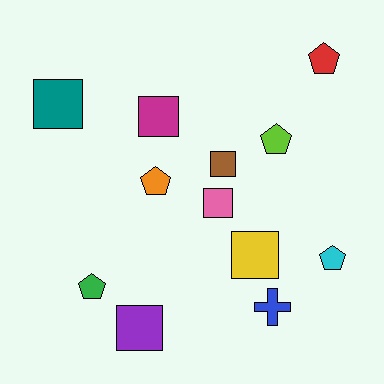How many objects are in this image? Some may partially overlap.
There are 12 objects.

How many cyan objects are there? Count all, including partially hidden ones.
There is 1 cyan object.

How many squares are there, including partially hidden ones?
There are 6 squares.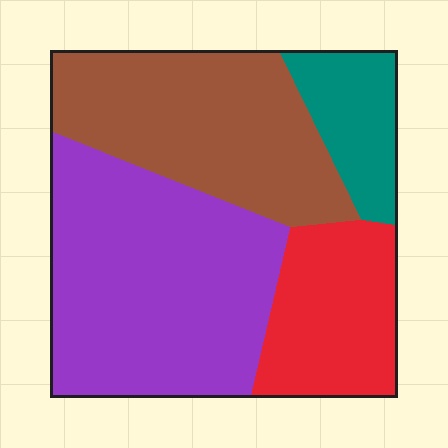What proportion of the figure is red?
Red takes up less than a quarter of the figure.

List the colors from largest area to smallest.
From largest to smallest: purple, brown, red, teal.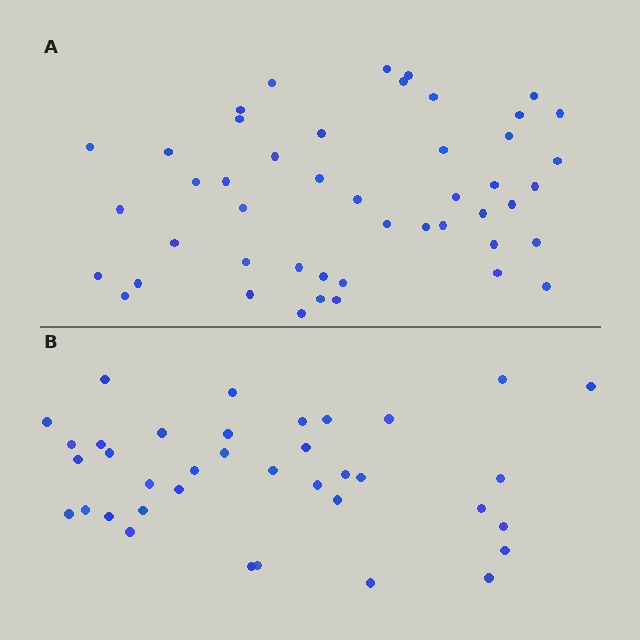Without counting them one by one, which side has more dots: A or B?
Region A (the top region) has more dots.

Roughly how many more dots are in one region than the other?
Region A has roughly 10 or so more dots than region B.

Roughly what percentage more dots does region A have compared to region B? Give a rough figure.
About 25% more.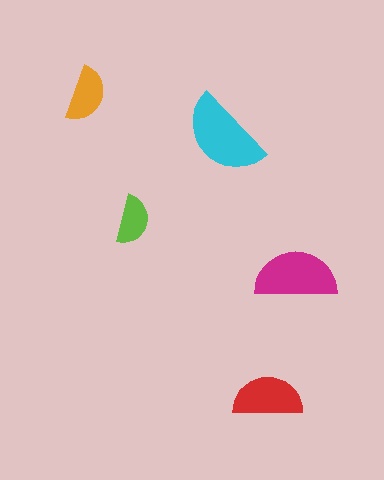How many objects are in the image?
There are 5 objects in the image.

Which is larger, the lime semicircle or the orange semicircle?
The orange one.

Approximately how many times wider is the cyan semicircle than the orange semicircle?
About 1.5 times wider.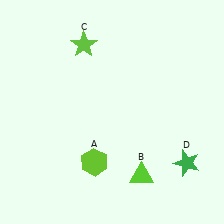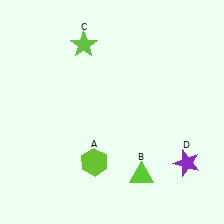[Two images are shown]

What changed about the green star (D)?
In Image 1, D is green. In Image 2, it changed to purple.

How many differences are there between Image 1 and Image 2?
There is 1 difference between the two images.